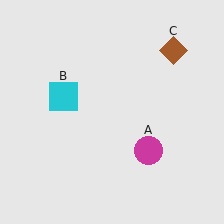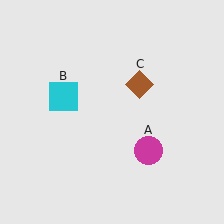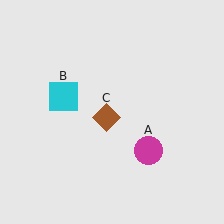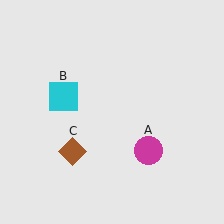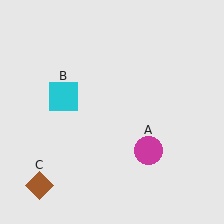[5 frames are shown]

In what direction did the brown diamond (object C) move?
The brown diamond (object C) moved down and to the left.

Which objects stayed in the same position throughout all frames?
Magenta circle (object A) and cyan square (object B) remained stationary.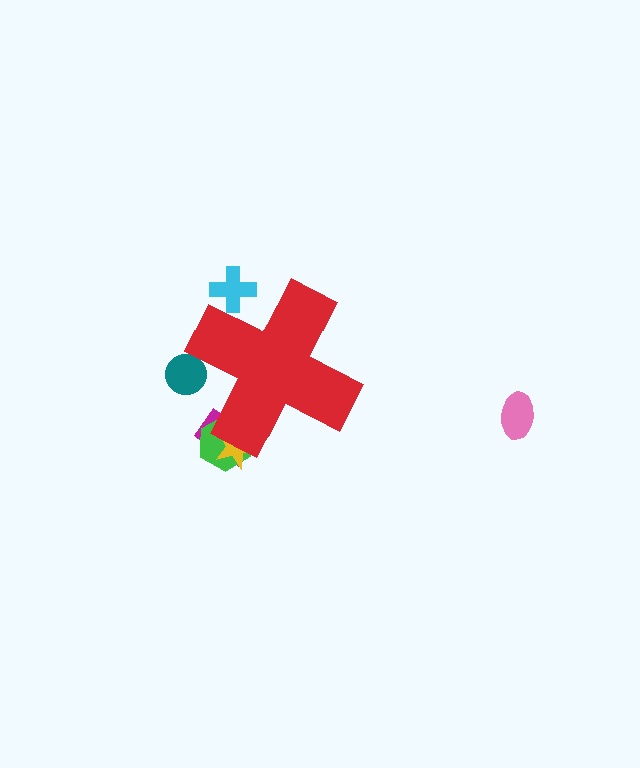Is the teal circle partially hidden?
Yes, the teal circle is partially hidden behind the red cross.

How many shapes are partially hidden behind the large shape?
5 shapes are partially hidden.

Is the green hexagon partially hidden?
Yes, the green hexagon is partially hidden behind the red cross.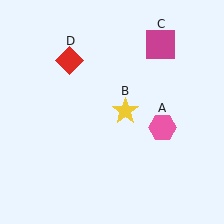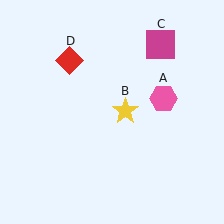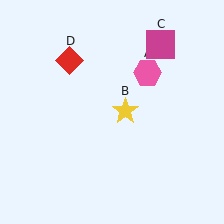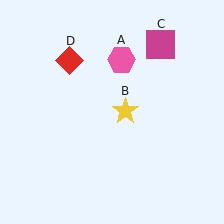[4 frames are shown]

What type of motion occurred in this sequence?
The pink hexagon (object A) rotated counterclockwise around the center of the scene.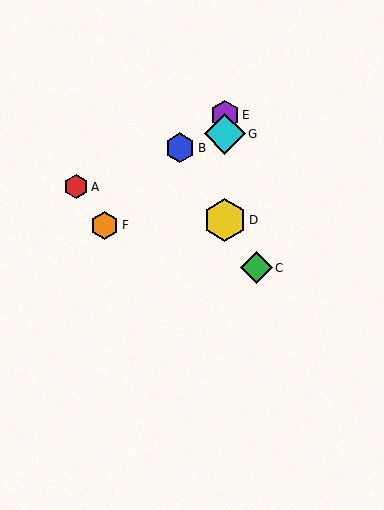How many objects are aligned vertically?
3 objects (D, E, G) are aligned vertically.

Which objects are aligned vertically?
Objects D, E, G are aligned vertically.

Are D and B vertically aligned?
No, D is at x≈225 and B is at x≈180.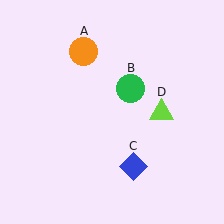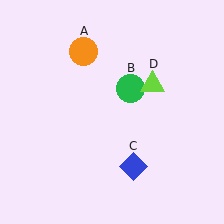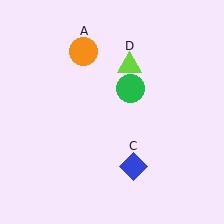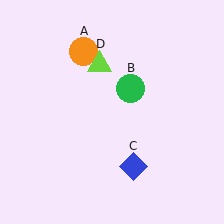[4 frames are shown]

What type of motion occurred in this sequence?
The lime triangle (object D) rotated counterclockwise around the center of the scene.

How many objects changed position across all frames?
1 object changed position: lime triangle (object D).